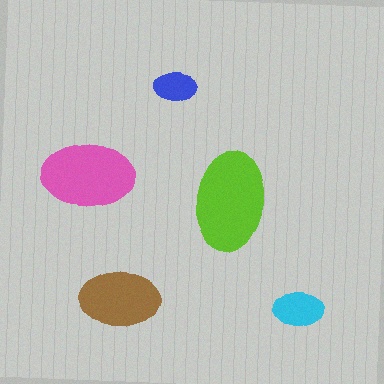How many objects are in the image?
There are 5 objects in the image.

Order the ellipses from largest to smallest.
the lime one, the pink one, the brown one, the cyan one, the blue one.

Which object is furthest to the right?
The cyan ellipse is rightmost.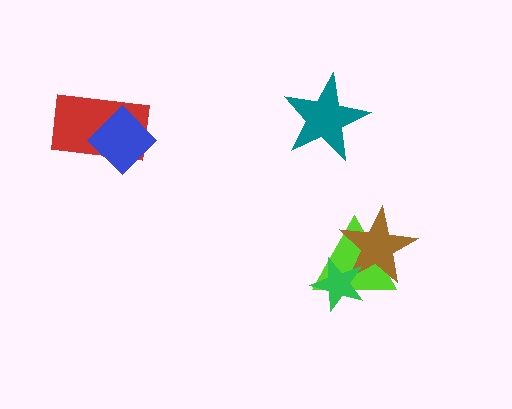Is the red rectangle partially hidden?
Yes, it is partially covered by another shape.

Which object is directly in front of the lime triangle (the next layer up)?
The brown star is directly in front of the lime triangle.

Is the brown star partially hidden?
Yes, it is partially covered by another shape.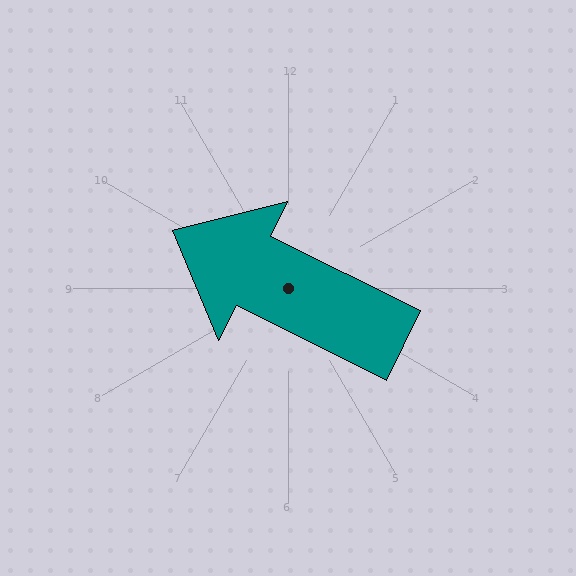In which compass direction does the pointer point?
Northwest.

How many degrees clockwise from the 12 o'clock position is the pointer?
Approximately 296 degrees.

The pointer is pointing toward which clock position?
Roughly 10 o'clock.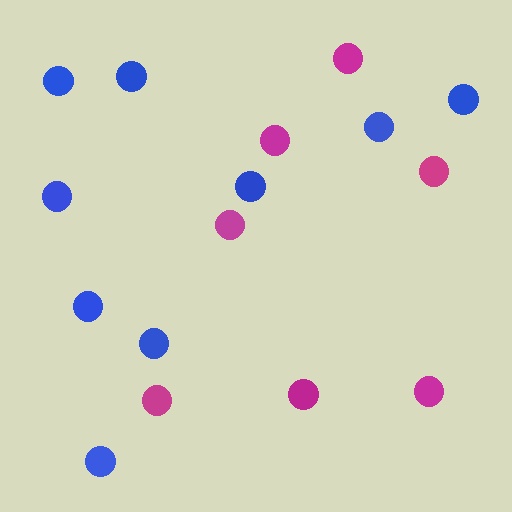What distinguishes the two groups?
There are 2 groups: one group of blue circles (9) and one group of magenta circles (7).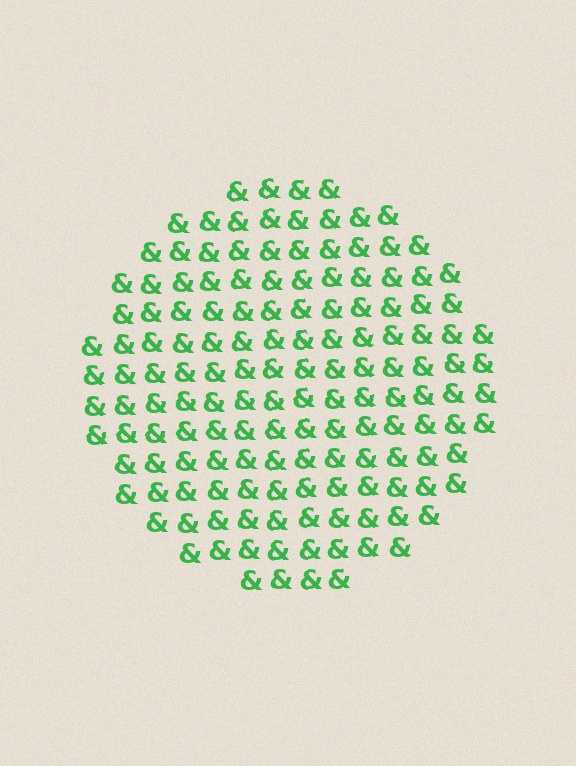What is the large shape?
The large shape is a circle.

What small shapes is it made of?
It is made of small ampersands.